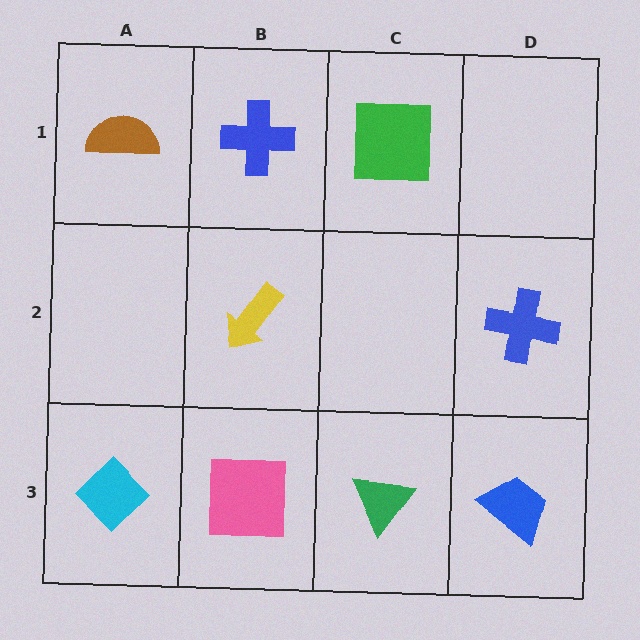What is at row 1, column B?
A blue cross.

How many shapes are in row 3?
4 shapes.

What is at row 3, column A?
A cyan diamond.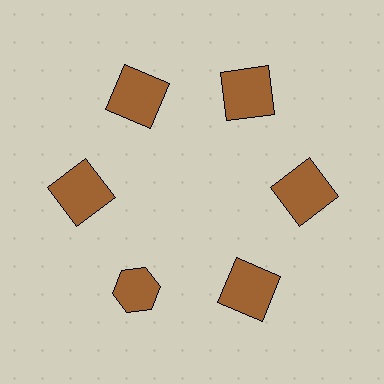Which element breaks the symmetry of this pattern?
The brown hexagon at roughly the 7 o'clock position breaks the symmetry. All other shapes are brown squares.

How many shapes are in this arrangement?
There are 6 shapes arranged in a ring pattern.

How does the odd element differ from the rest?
It has a different shape: hexagon instead of square.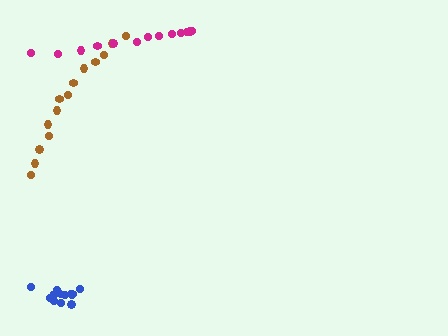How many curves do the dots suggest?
There are 3 distinct paths.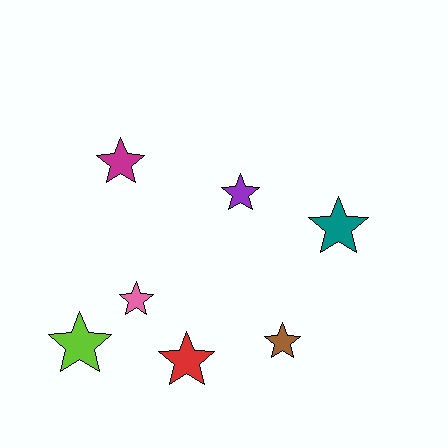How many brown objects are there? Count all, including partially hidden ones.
There is 1 brown object.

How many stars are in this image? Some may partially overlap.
There are 7 stars.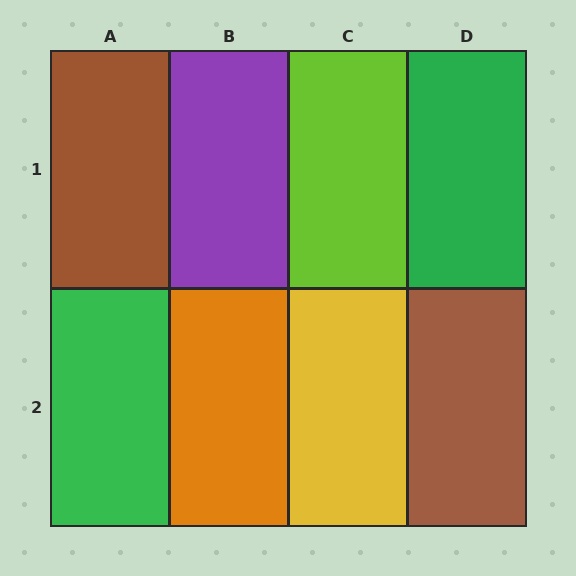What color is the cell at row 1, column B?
Purple.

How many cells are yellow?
1 cell is yellow.